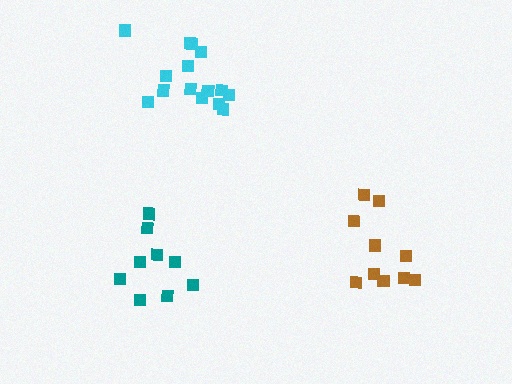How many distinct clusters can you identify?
There are 3 distinct clusters.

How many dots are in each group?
Group 1: 10 dots, Group 2: 9 dots, Group 3: 15 dots (34 total).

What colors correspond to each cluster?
The clusters are colored: brown, teal, cyan.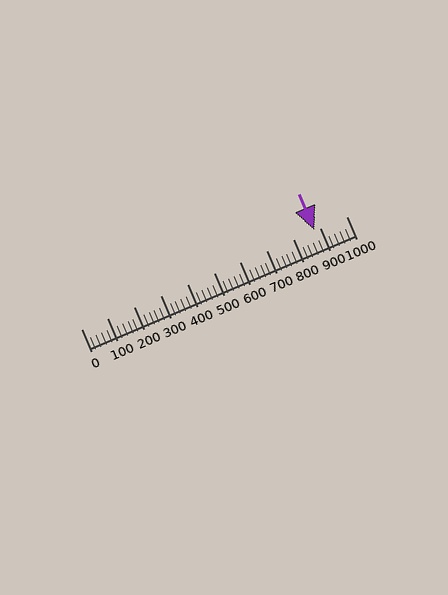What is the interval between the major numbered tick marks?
The major tick marks are spaced 100 units apart.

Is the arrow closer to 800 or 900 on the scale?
The arrow is closer to 900.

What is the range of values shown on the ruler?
The ruler shows values from 0 to 1000.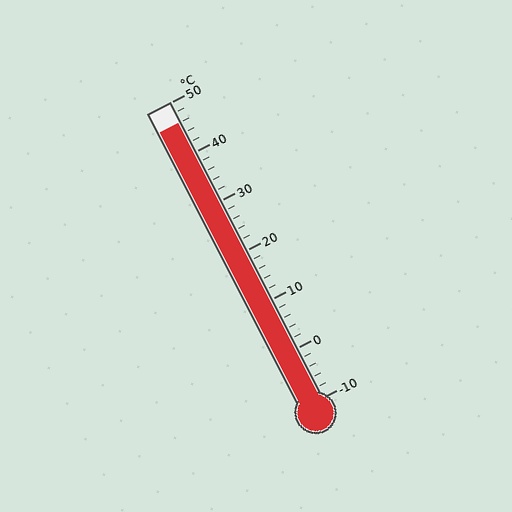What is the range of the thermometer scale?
The thermometer scale ranges from -10°C to 50°C.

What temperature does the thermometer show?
The thermometer shows approximately 46°C.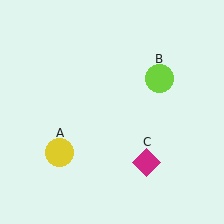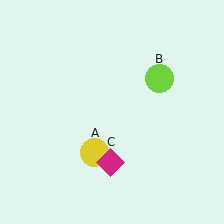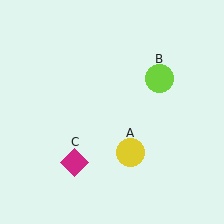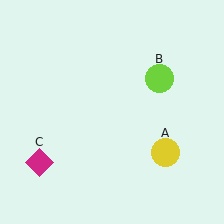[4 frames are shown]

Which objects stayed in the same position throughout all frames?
Lime circle (object B) remained stationary.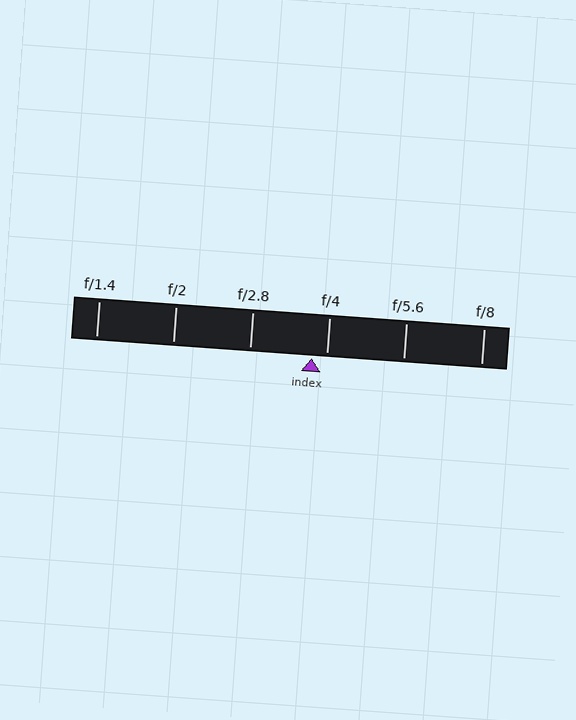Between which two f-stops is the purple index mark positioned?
The index mark is between f/2.8 and f/4.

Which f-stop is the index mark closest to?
The index mark is closest to f/4.